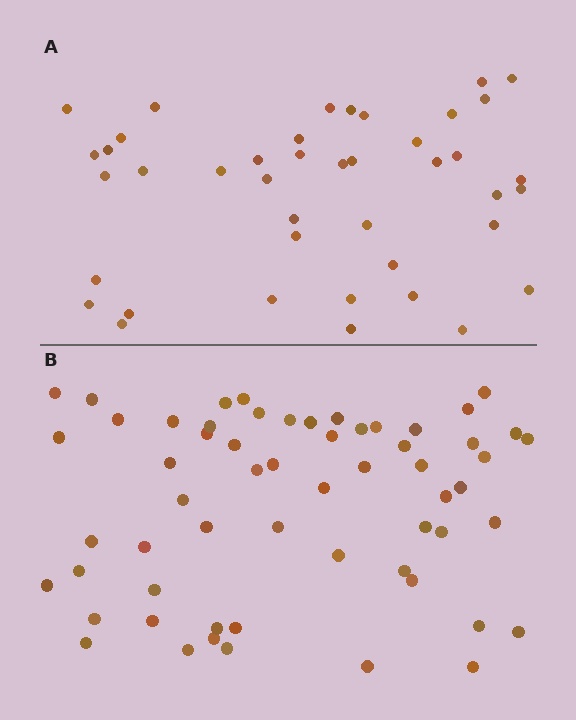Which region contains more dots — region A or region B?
Region B (the bottom region) has more dots.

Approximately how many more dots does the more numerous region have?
Region B has approximately 15 more dots than region A.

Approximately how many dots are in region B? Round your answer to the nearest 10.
About 60 dots. (The exact count is 59, which rounds to 60.)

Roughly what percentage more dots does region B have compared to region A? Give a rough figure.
About 40% more.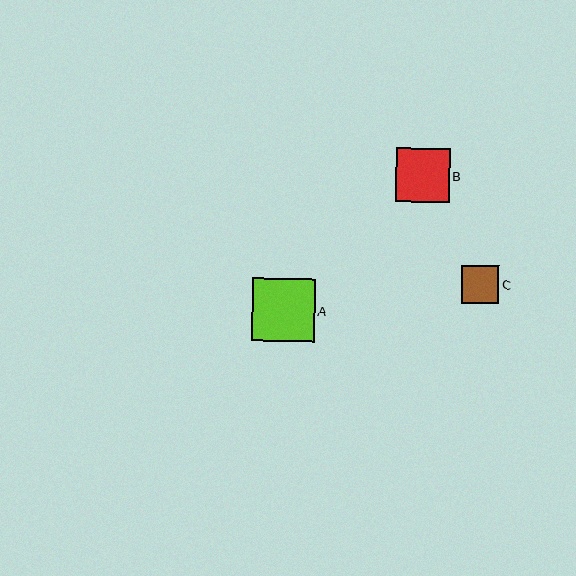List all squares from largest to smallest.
From largest to smallest: A, B, C.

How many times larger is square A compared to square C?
Square A is approximately 1.7 times the size of square C.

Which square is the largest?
Square A is the largest with a size of approximately 63 pixels.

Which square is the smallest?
Square C is the smallest with a size of approximately 38 pixels.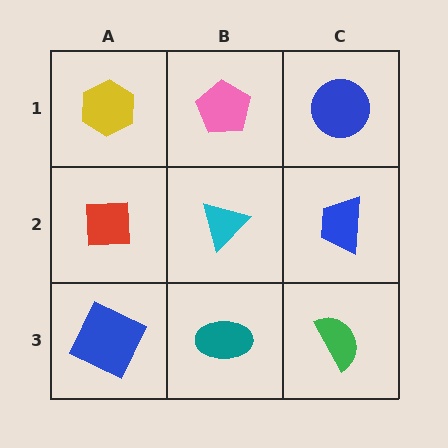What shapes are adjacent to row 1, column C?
A blue trapezoid (row 2, column C), a pink pentagon (row 1, column B).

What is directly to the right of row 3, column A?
A teal ellipse.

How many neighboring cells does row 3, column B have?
3.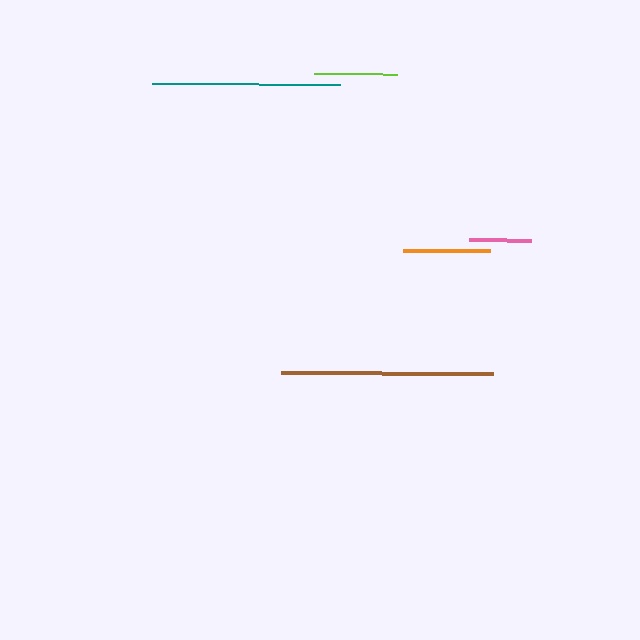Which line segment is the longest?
The brown line is the longest at approximately 212 pixels.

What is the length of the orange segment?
The orange segment is approximately 87 pixels long.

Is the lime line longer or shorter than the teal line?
The teal line is longer than the lime line.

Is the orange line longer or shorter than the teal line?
The teal line is longer than the orange line.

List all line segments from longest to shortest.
From longest to shortest: brown, teal, orange, lime, pink.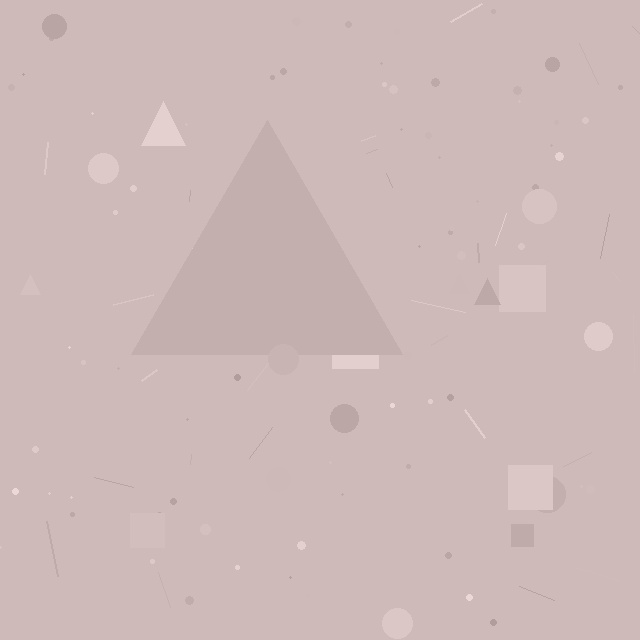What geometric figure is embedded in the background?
A triangle is embedded in the background.